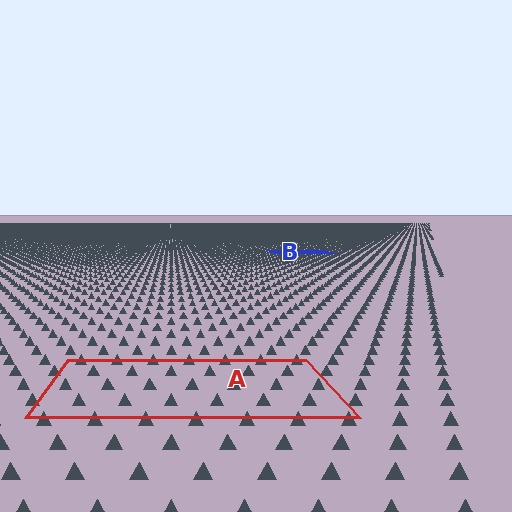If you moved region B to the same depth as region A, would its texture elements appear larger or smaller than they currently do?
They would appear larger. At a closer depth, the same texture elements are projected at a bigger on-screen size.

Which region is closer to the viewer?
Region A is closer. The texture elements there are larger and more spread out.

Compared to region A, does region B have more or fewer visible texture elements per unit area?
Region B has more texture elements per unit area — they are packed more densely because it is farther away.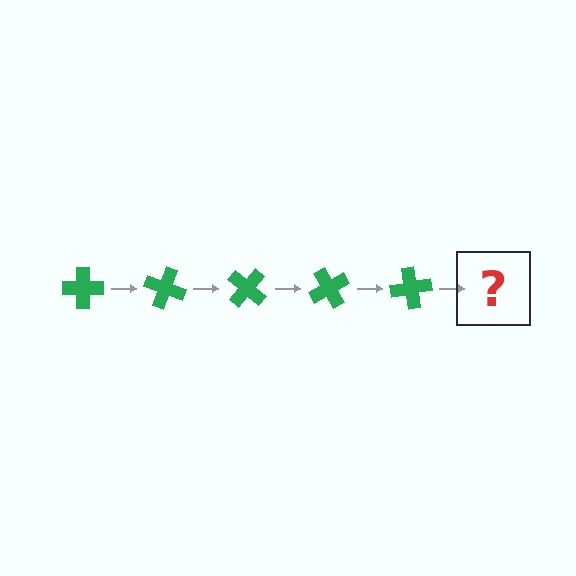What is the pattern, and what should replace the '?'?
The pattern is that the cross rotates 20 degrees each step. The '?' should be a green cross rotated 100 degrees.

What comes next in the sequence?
The next element should be a green cross rotated 100 degrees.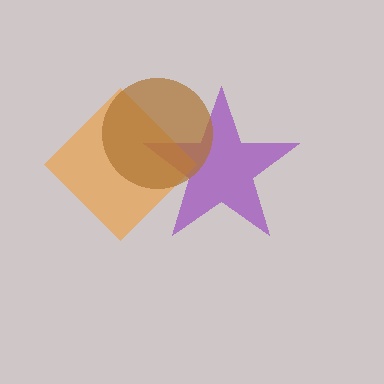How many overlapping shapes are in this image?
There are 3 overlapping shapes in the image.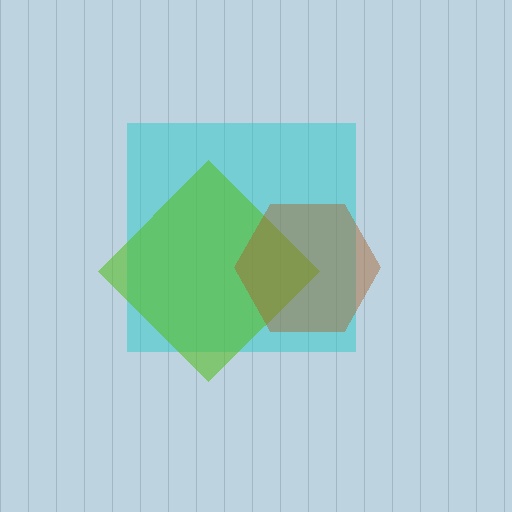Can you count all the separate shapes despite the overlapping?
Yes, there are 3 separate shapes.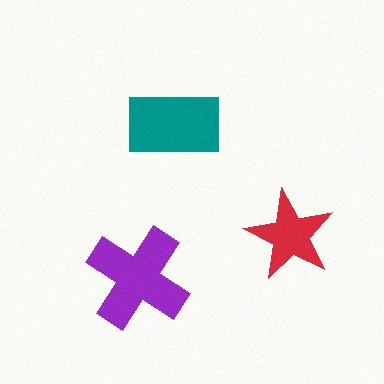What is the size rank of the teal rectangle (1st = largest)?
2nd.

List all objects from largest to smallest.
The purple cross, the teal rectangle, the red star.